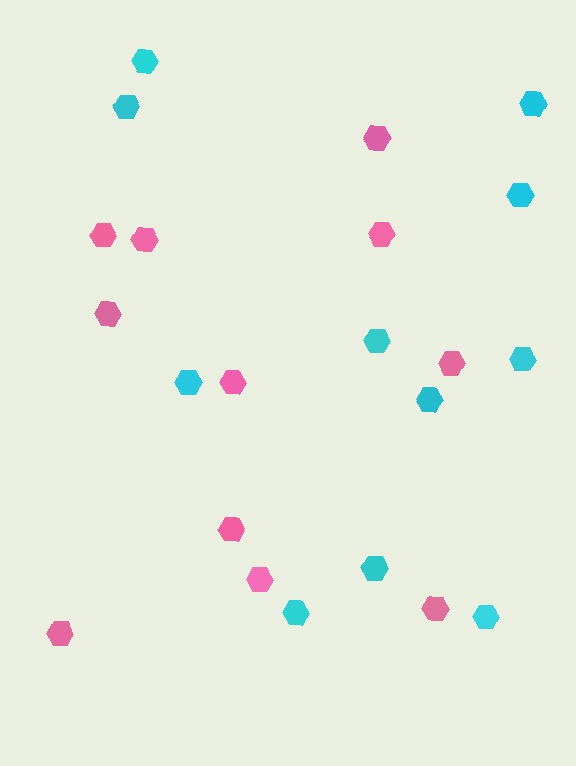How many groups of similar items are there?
There are 2 groups: one group of pink hexagons (11) and one group of cyan hexagons (11).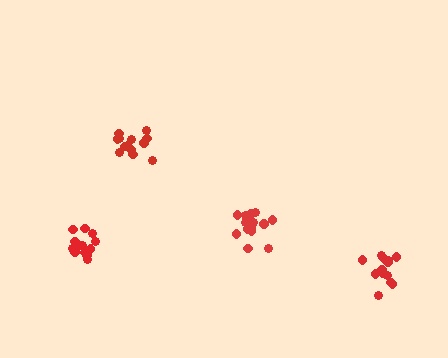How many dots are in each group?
Group 1: 13 dots, Group 2: 13 dots, Group 3: 13 dots, Group 4: 17 dots (56 total).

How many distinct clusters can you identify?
There are 4 distinct clusters.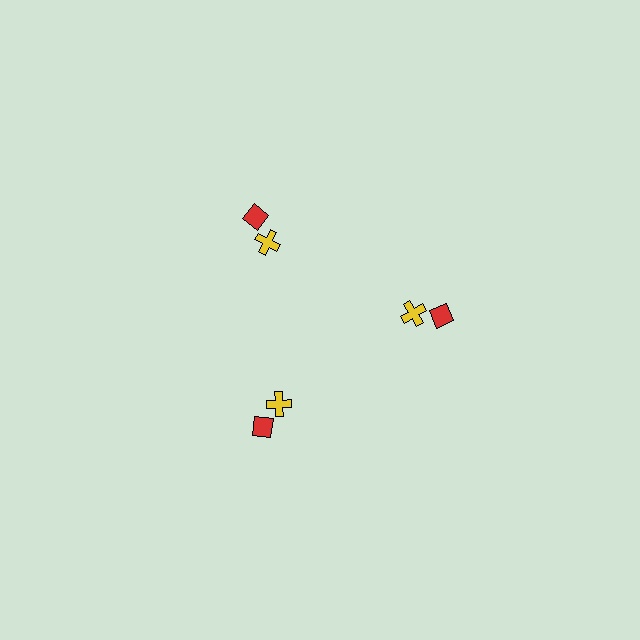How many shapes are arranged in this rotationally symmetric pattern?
There are 6 shapes, arranged in 3 groups of 2.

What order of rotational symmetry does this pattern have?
This pattern has 3-fold rotational symmetry.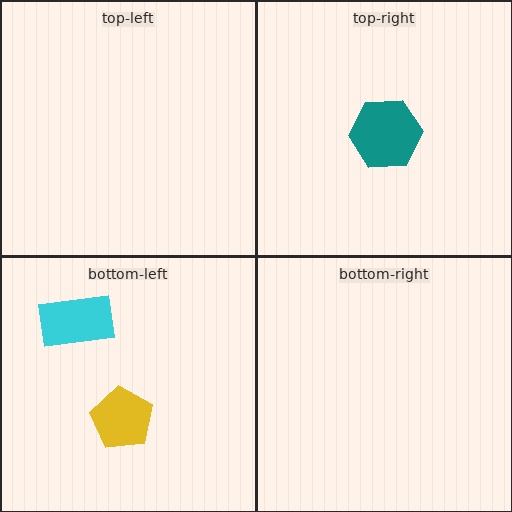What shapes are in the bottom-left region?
The cyan rectangle, the yellow pentagon.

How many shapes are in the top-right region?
1.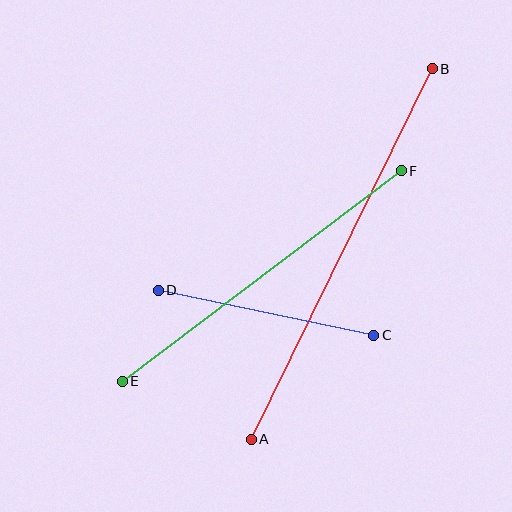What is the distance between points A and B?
The distance is approximately 412 pixels.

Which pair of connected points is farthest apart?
Points A and B are farthest apart.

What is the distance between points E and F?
The distance is approximately 349 pixels.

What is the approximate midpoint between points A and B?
The midpoint is at approximately (342, 254) pixels.